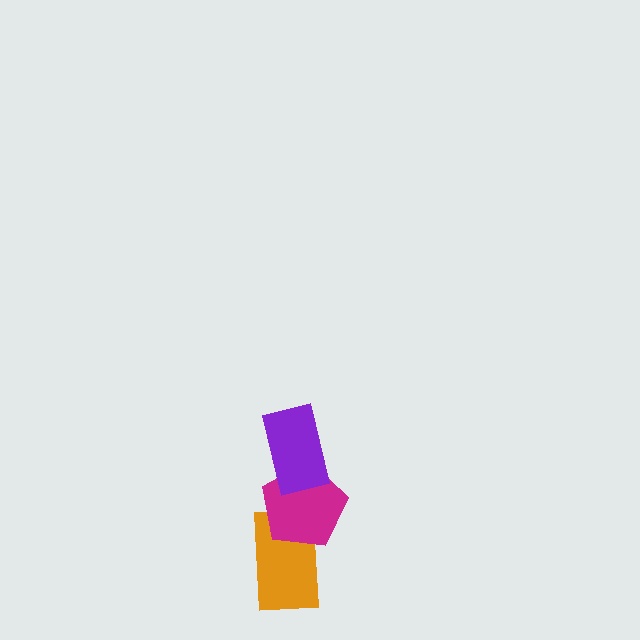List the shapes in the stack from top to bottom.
From top to bottom: the purple rectangle, the magenta pentagon, the orange rectangle.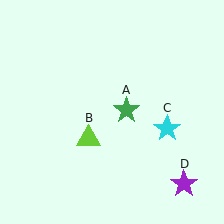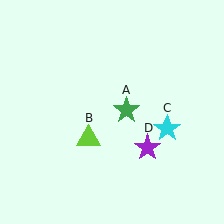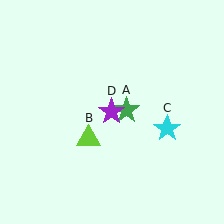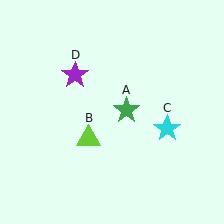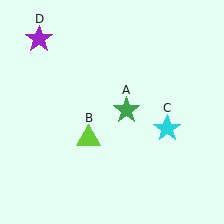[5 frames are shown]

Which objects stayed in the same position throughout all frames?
Green star (object A) and lime triangle (object B) and cyan star (object C) remained stationary.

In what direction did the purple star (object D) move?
The purple star (object D) moved up and to the left.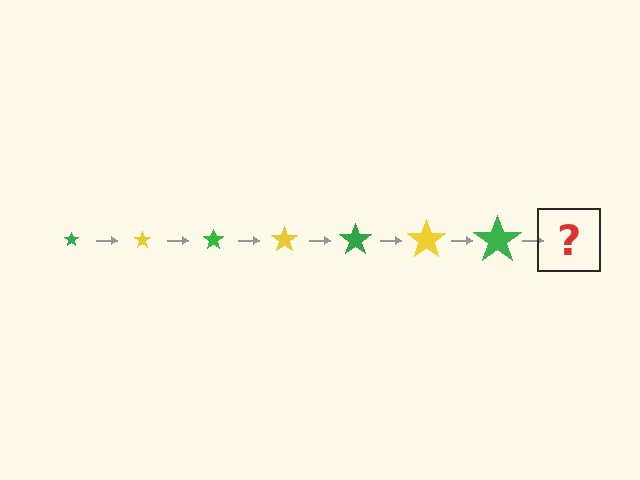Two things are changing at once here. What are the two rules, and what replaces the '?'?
The two rules are that the star grows larger each step and the color cycles through green and yellow. The '?' should be a yellow star, larger than the previous one.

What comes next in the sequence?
The next element should be a yellow star, larger than the previous one.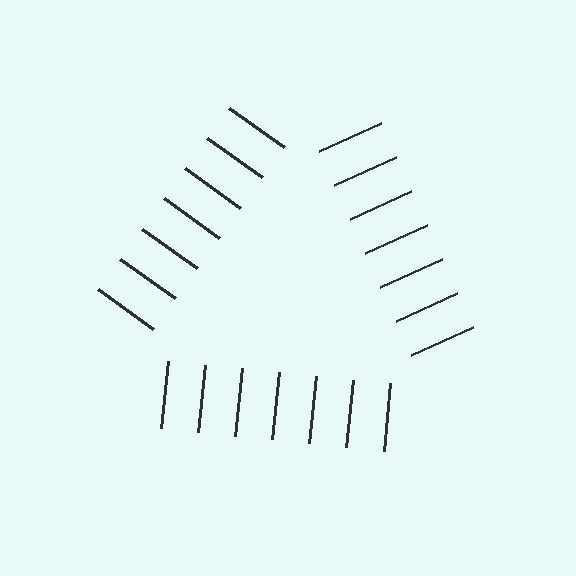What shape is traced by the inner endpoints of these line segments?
An illusory triangle — the line segments terminate on its edges but no continuous stroke is drawn.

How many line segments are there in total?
21 — 7 along each of the 3 edges.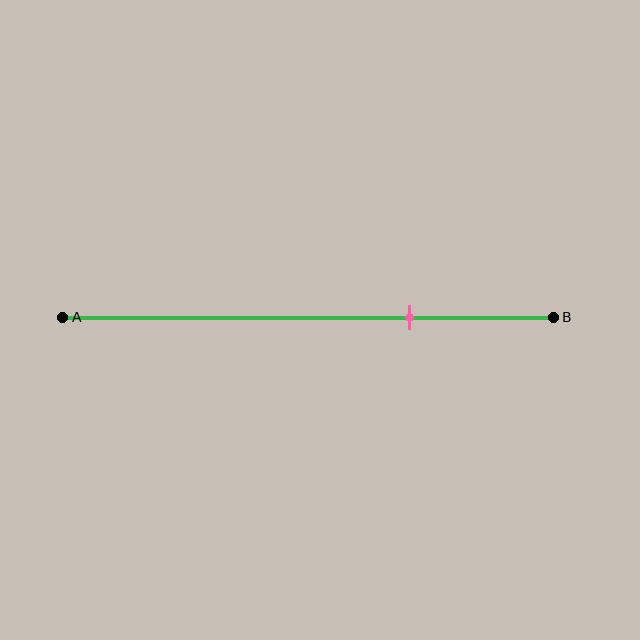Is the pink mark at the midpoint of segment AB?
No, the mark is at about 70% from A, not at the 50% midpoint.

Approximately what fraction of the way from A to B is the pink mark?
The pink mark is approximately 70% of the way from A to B.